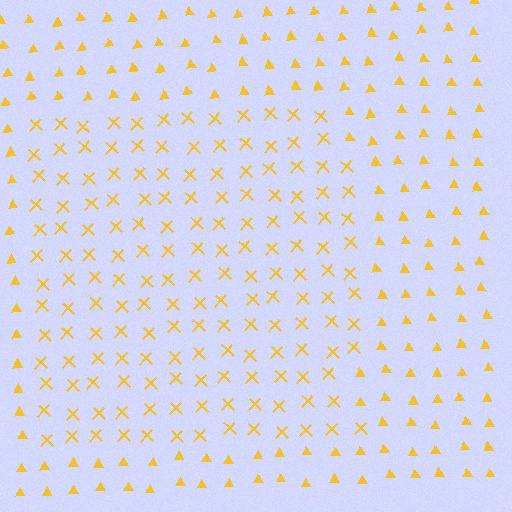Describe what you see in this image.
The image is filled with small yellow elements arranged in a uniform grid. A rectangle-shaped region contains X marks, while the surrounding area contains triangles. The boundary is defined purely by the change in element shape.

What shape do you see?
I see a rectangle.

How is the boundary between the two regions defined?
The boundary is defined by a change in element shape: X marks inside vs. triangles outside. All elements share the same color and spacing.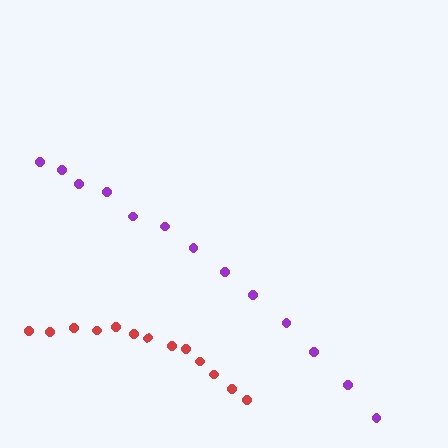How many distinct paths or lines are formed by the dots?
There are 2 distinct paths.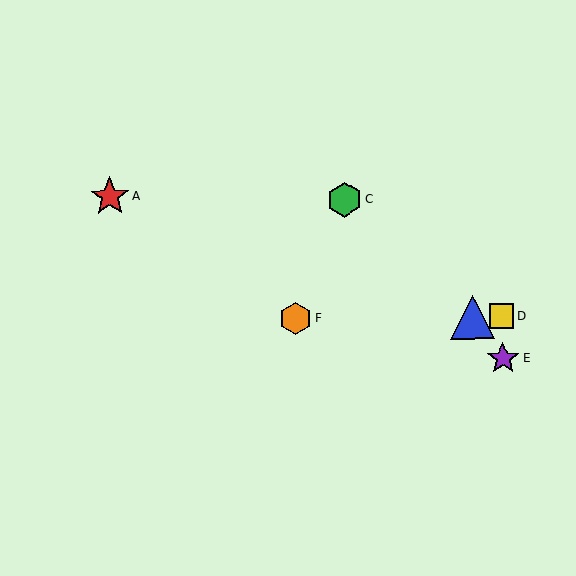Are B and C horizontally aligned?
No, B is at y≈317 and C is at y≈200.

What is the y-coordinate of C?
Object C is at y≈200.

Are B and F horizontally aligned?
Yes, both are at y≈317.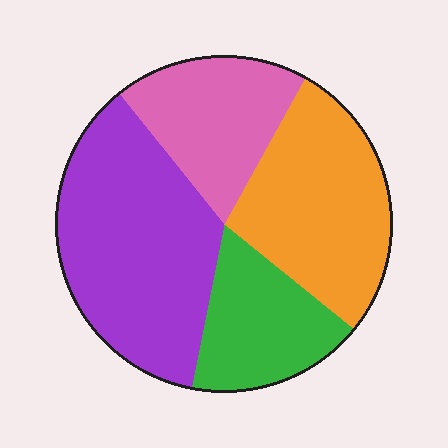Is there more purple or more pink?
Purple.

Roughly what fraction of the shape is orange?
Orange covers 28% of the shape.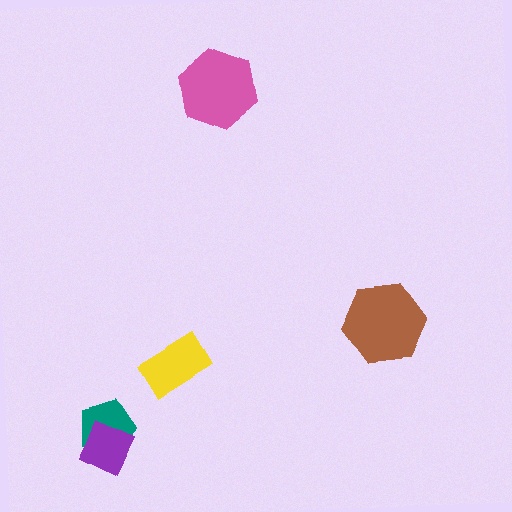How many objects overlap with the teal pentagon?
1 object overlaps with the teal pentagon.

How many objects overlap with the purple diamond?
1 object overlaps with the purple diamond.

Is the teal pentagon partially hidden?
Yes, it is partially covered by another shape.